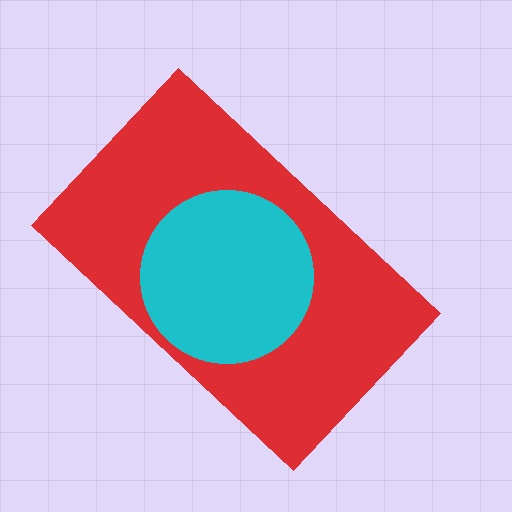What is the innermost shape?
The cyan circle.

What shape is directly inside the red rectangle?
The cyan circle.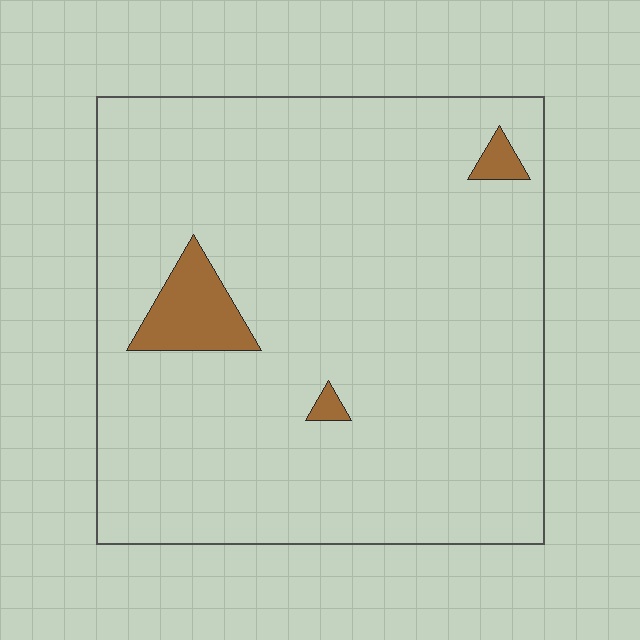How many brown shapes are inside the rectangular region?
3.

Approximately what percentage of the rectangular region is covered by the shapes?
Approximately 5%.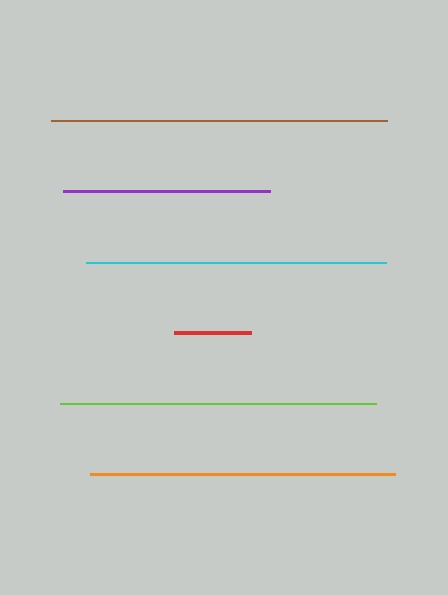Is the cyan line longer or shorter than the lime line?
The lime line is longer than the cyan line.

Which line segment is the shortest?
The red line is the shortest at approximately 77 pixels.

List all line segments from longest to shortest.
From longest to shortest: brown, lime, orange, cyan, purple, red.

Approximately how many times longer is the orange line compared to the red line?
The orange line is approximately 4.0 times the length of the red line.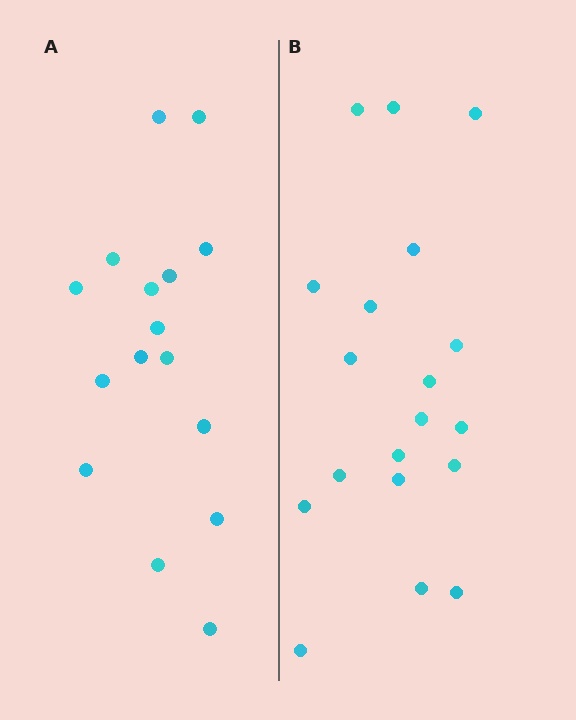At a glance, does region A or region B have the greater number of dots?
Region B (the right region) has more dots.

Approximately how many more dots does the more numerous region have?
Region B has just a few more — roughly 2 or 3 more dots than region A.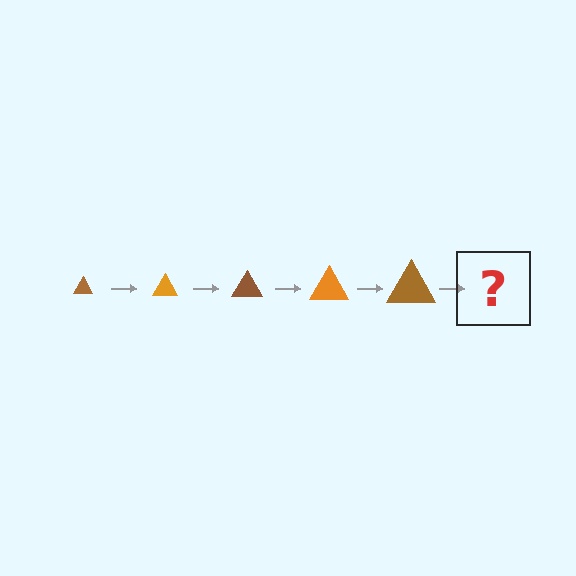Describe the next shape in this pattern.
It should be an orange triangle, larger than the previous one.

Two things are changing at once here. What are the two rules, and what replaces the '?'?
The two rules are that the triangle grows larger each step and the color cycles through brown and orange. The '?' should be an orange triangle, larger than the previous one.